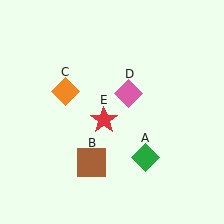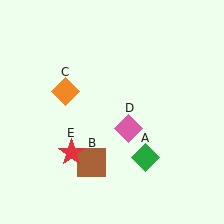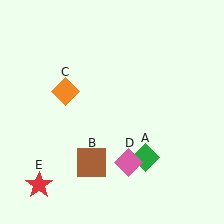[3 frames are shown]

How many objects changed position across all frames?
2 objects changed position: pink diamond (object D), red star (object E).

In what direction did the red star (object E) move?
The red star (object E) moved down and to the left.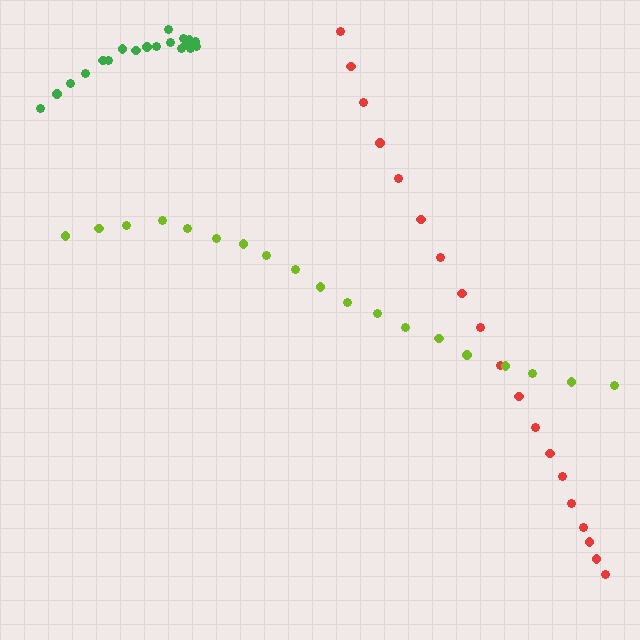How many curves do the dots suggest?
There are 3 distinct paths.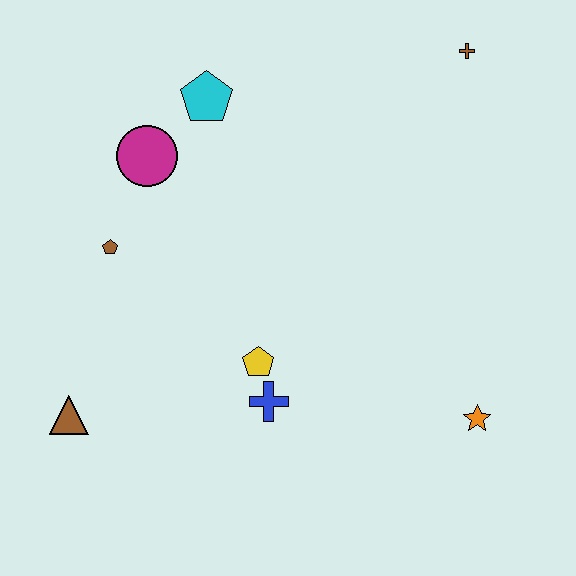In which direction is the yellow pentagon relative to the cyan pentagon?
The yellow pentagon is below the cyan pentagon.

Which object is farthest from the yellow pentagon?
The brown cross is farthest from the yellow pentagon.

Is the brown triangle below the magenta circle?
Yes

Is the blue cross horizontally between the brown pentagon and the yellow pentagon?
No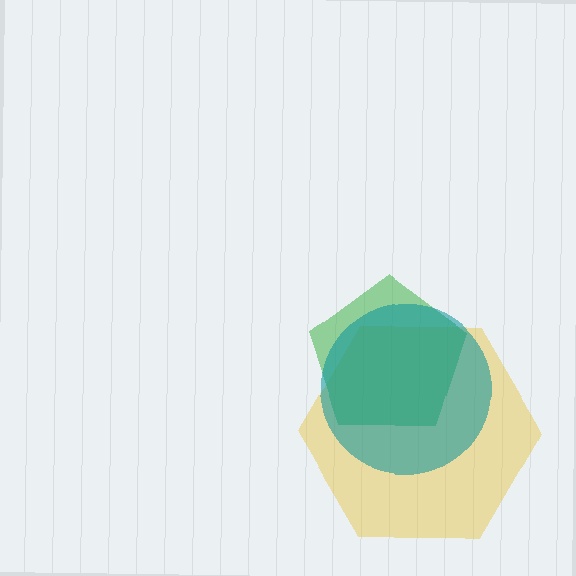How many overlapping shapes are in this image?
There are 3 overlapping shapes in the image.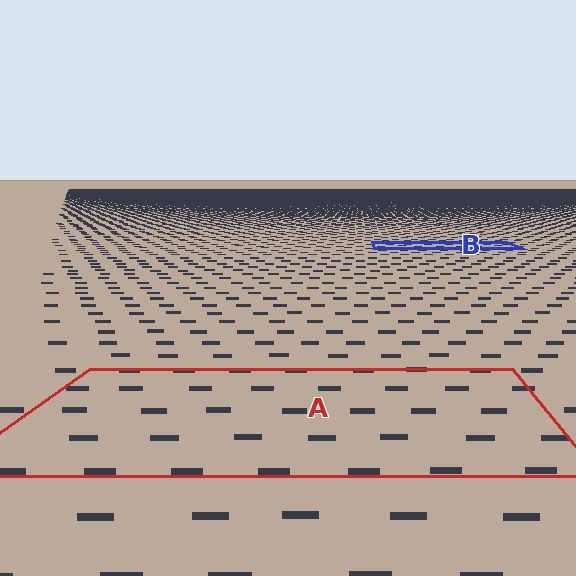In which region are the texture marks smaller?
The texture marks are smaller in region B, because it is farther away.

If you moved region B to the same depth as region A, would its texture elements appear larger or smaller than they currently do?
They would appear larger. At a closer depth, the same texture elements are projected at a bigger on-screen size.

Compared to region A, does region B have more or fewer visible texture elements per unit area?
Region B has more texture elements per unit area — they are packed more densely because it is farther away.